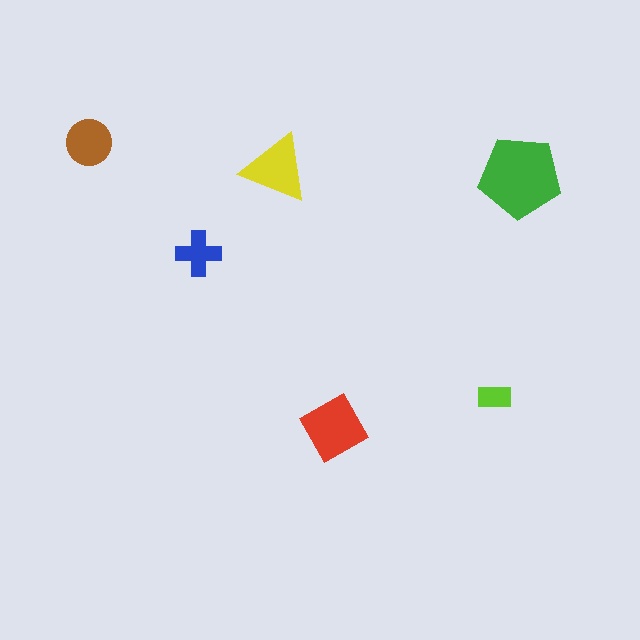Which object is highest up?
The brown circle is topmost.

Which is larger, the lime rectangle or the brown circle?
The brown circle.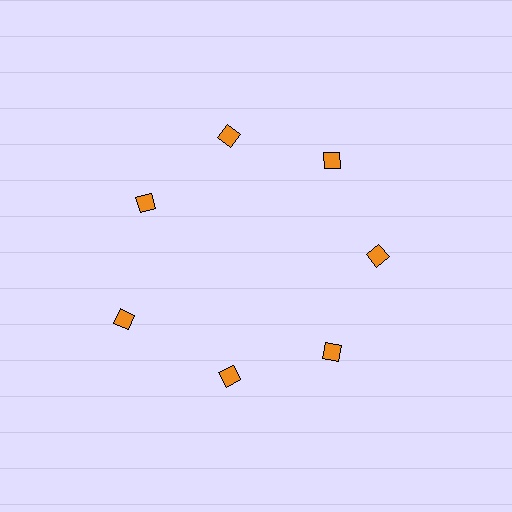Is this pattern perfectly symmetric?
No. The 7 orange diamonds are arranged in a ring, but one element near the 8 o'clock position is pushed outward from the center, breaking the 7-fold rotational symmetry.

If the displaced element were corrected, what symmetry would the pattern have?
It would have 7-fold rotational symmetry — the pattern would map onto itself every 51 degrees.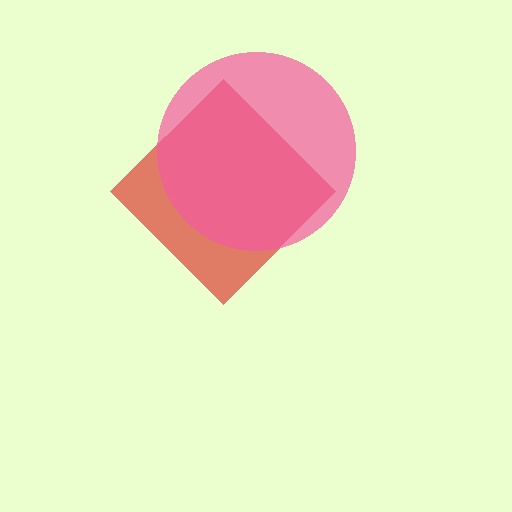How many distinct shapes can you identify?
There are 2 distinct shapes: a red diamond, a pink circle.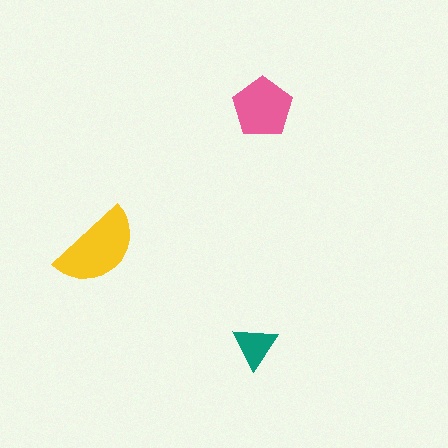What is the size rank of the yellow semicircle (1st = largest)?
1st.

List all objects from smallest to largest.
The teal triangle, the pink pentagon, the yellow semicircle.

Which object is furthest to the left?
The yellow semicircle is leftmost.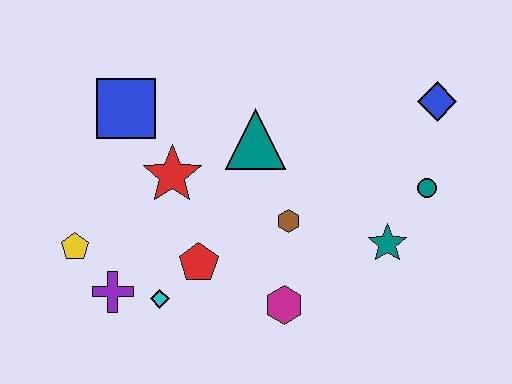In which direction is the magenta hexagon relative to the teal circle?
The magenta hexagon is to the left of the teal circle.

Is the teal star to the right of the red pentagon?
Yes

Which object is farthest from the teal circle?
The yellow pentagon is farthest from the teal circle.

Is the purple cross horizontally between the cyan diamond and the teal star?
No